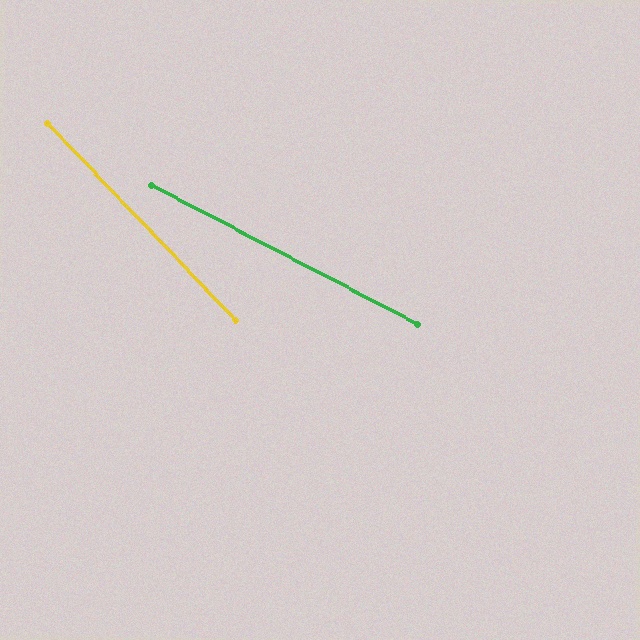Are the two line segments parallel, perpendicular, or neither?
Neither parallel nor perpendicular — they differ by about 19°.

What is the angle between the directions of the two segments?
Approximately 19 degrees.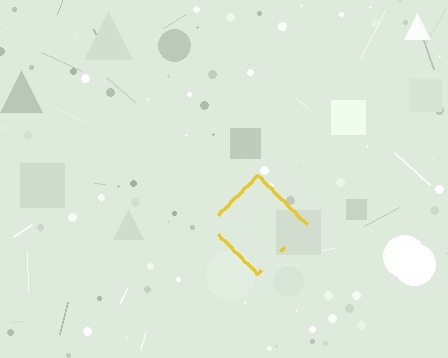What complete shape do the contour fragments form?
The contour fragments form a diamond.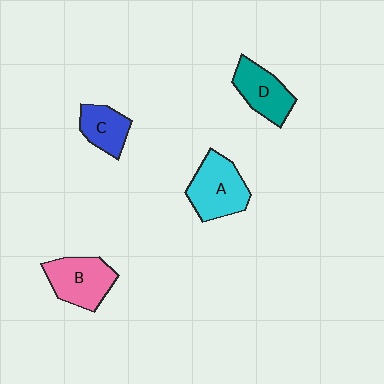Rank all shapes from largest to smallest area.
From largest to smallest: A (cyan), B (pink), D (teal), C (blue).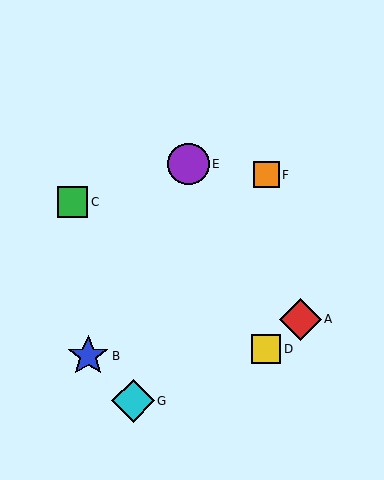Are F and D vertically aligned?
Yes, both are at x≈266.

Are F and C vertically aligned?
No, F is at x≈266 and C is at x≈72.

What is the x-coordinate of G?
Object G is at x≈133.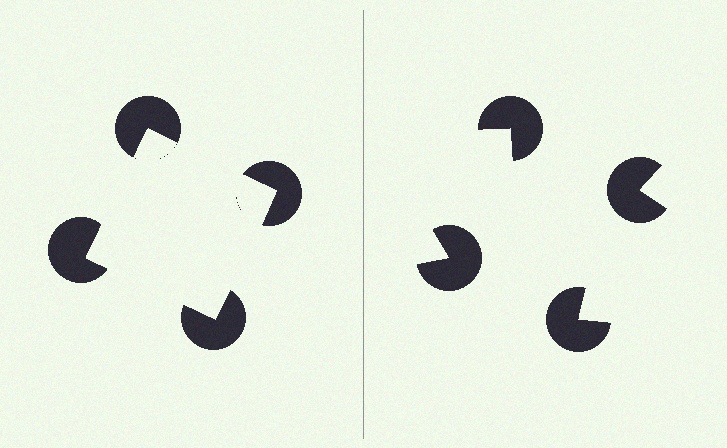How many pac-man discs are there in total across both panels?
8 — 4 on each side.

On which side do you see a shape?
An illusory square appears on the left side. On the right side the wedge cuts are rotated, so no coherent shape forms.